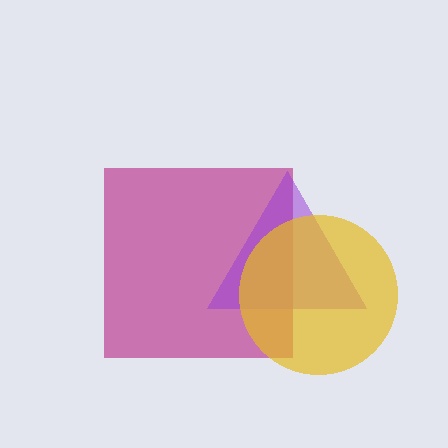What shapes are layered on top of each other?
The layered shapes are: a magenta square, a purple triangle, a yellow circle.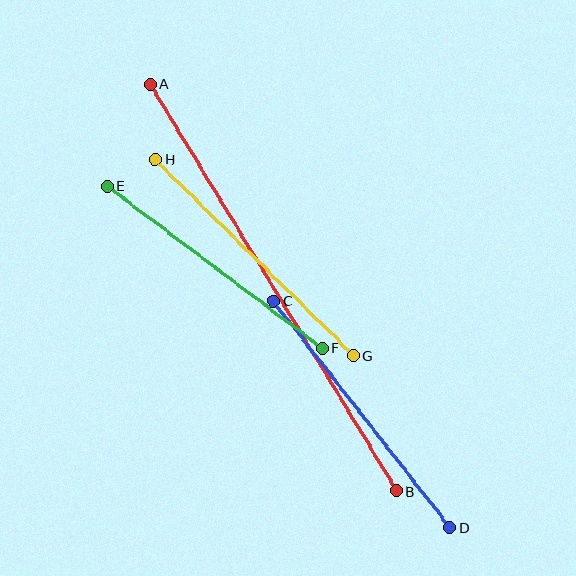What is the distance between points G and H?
The distance is approximately 279 pixels.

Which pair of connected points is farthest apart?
Points A and B are farthest apart.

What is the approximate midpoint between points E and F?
The midpoint is at approximately (215, 267) pixels.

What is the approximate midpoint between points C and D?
The midpoint is at approximately (362, 414) pixels.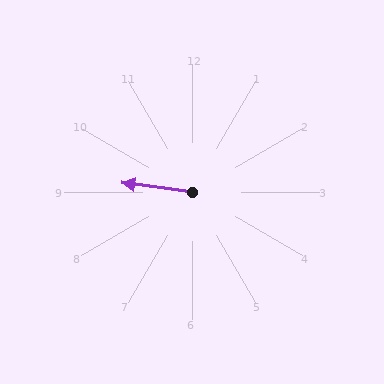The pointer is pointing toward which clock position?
Roughly 9 o'clock.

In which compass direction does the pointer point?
West.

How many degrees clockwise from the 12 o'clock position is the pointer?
Approximately 278 degrees.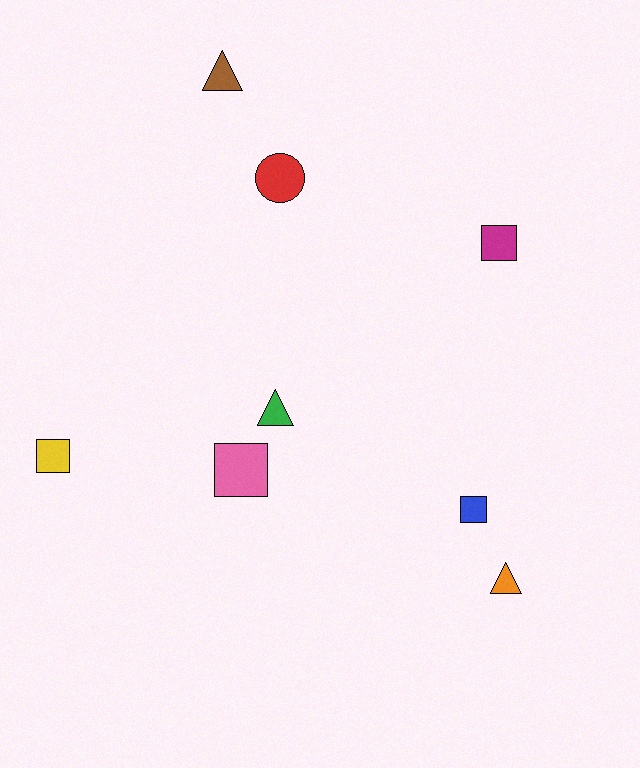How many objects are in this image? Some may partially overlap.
There are 8 objects.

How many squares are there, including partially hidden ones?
There are 4 squares.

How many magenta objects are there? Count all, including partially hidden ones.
There is 1 magenta object.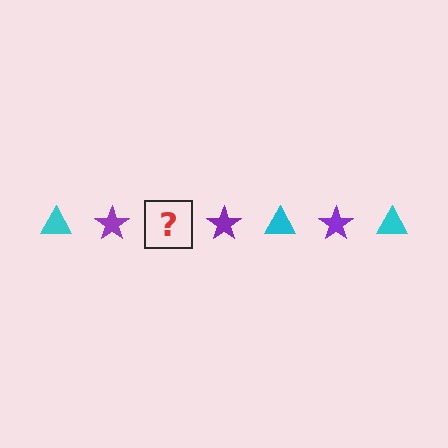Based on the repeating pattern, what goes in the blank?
The blank should be a cyan triangle.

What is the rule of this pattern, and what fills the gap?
The rule is that the pattern alternates between cyan triangle and purple star. The gap should be filled with a cyan triangle.